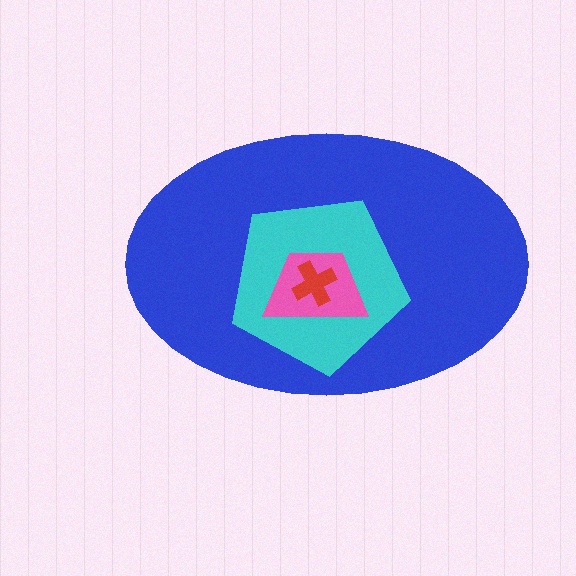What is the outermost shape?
The blue ellipse.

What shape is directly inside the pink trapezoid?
The red cross.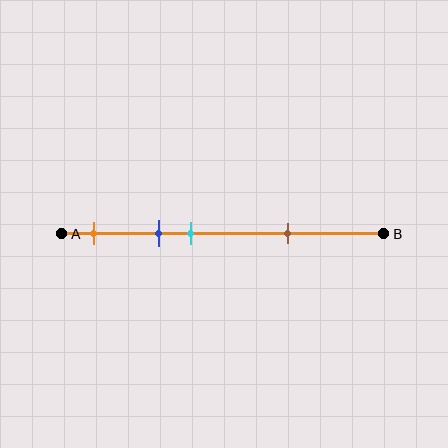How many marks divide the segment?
There are 4 marks dividing the segment.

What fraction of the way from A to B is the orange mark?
The orange mark is approximately 10% (0.1) of the way from A to B.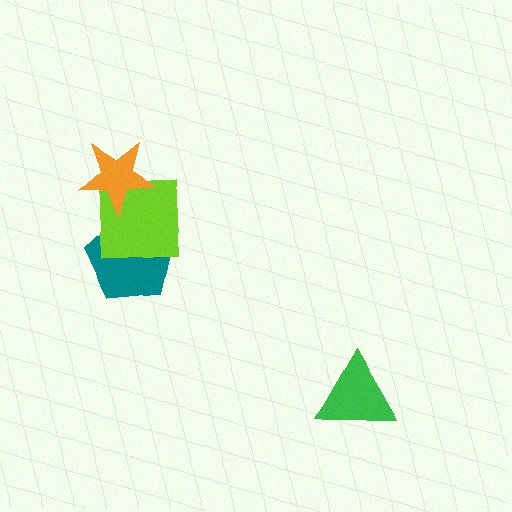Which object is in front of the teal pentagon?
The lime square is in front of the teal pentagon.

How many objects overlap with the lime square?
2 objects overlap with the lime square.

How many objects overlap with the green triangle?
0 objects overlap with the green triangle.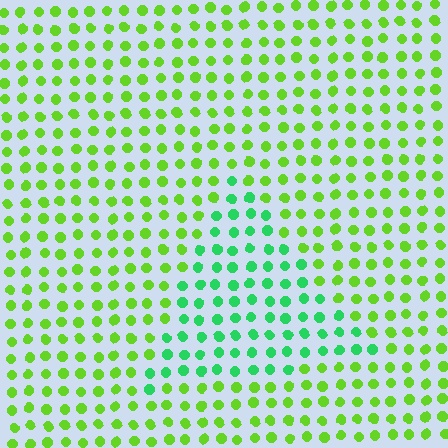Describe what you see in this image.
The image is filled with small lime elements in a uniform arrangement. A triangle-shaped region is visible where the elements are tinted to a slightly different hue, forming a subtle color boundary.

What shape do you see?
I see a triangle.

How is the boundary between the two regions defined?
The boundary is defined purely by a slight shift in hue (about 41 degrees). Spacing, size, and orientation are identical on both sides.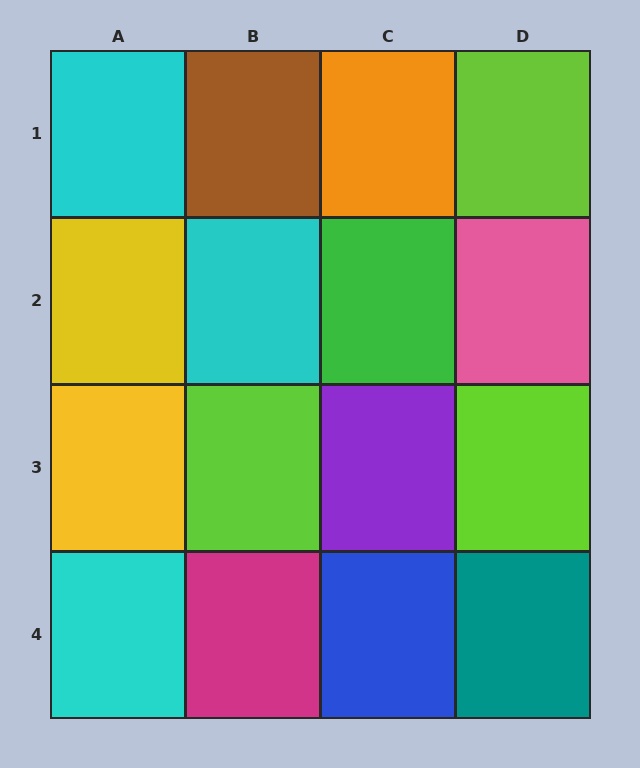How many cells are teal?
1 cell is teal.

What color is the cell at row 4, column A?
Cyan.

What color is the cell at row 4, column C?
Blue.